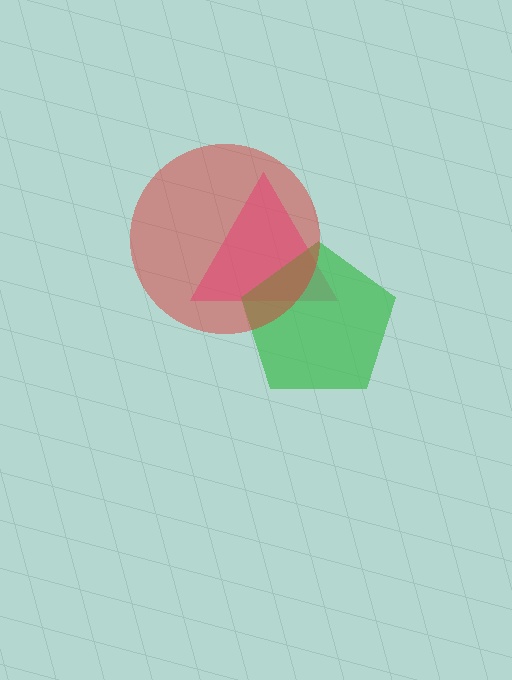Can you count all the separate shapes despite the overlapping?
Yes, there are 3 separate shapes.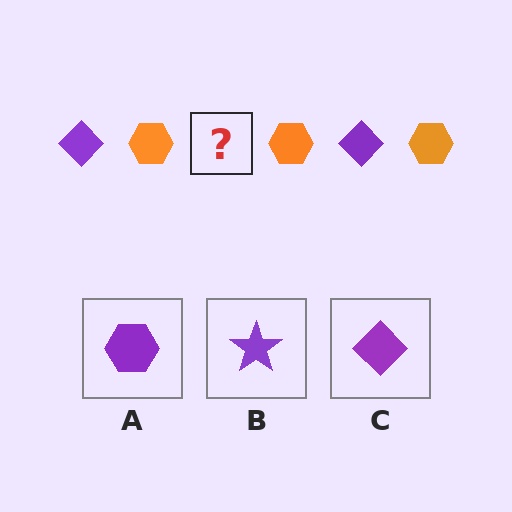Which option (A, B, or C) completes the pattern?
C.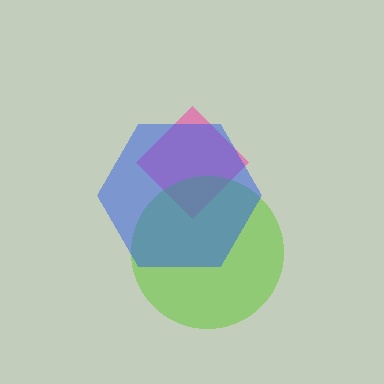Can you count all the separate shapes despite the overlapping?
Yes, there are 3 separate shapes.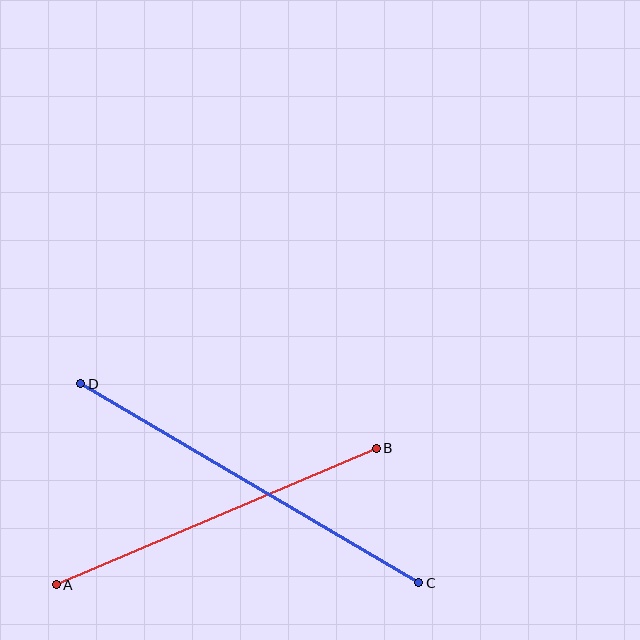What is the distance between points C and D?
The distance is approximately 392 pixels.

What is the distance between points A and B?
The distance is approximately 348 pixels.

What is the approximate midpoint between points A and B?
The midpoint is at approximately (216, 517) pixels.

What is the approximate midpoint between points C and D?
The midpoint is at approximately (250, 483) pixels.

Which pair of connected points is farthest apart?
Points C and D are farthest apart.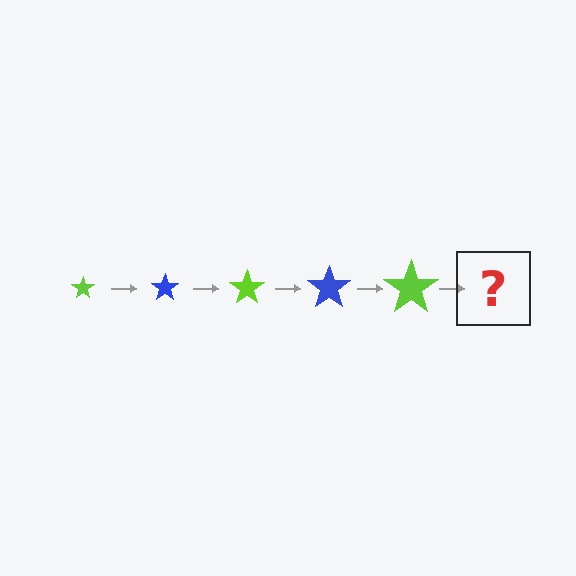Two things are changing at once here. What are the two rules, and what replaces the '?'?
The two rules are that the star grows larger each step and the color cycles through lime and blue. The '?' should be a blue star, larger than the previous one.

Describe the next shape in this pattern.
It should be a blue star, larger than the previous one.